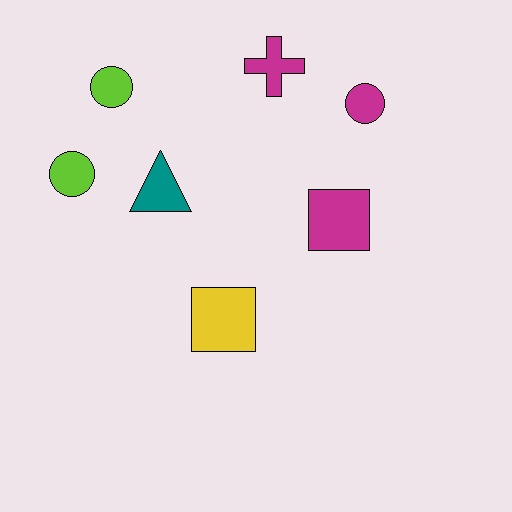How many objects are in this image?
There are 7 objects.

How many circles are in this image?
There are 3 circles.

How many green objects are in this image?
There are no green objects.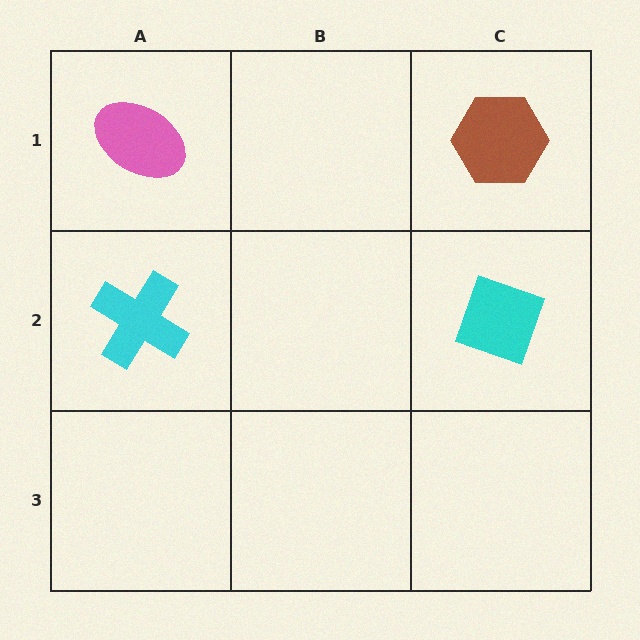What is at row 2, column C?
A cyan diamond.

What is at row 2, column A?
A cyan cross.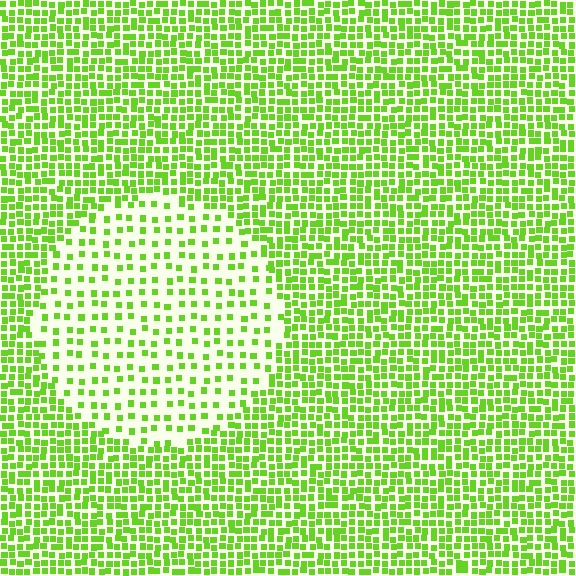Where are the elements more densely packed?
The elements are more densely packed outside the circle boundary.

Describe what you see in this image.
The image contains small lime elements arranged at two different densities. A circle-shaped region is visible where the elements are less densely packed than the surrounding area.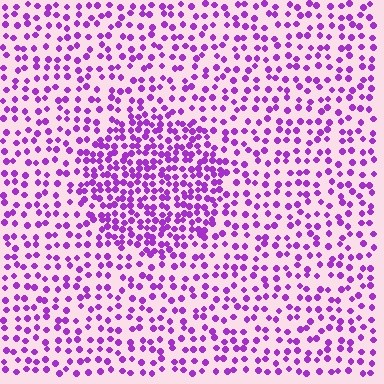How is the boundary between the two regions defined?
The boundary is defined by a change in element density (approximately 1.9x ratio). All elements are the same color, size, and shape.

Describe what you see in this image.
The image contains small purple elements arranged at two different densities. A circle-shaped region is visible where the elements are more densely packed than the surrounding area.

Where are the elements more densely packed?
The elements are more densely packed inside the circle boundary.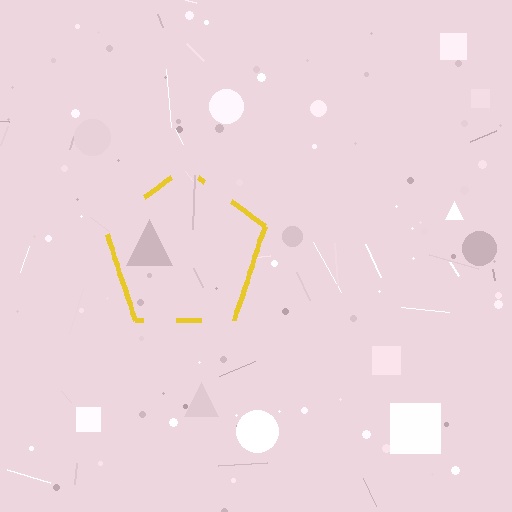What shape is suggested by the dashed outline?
The dashed outline suggests a pentagon.